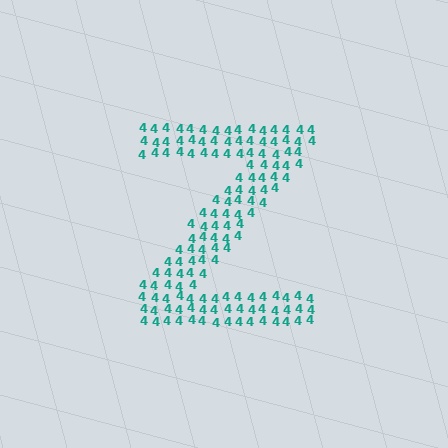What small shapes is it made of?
It is made of small digit 4's.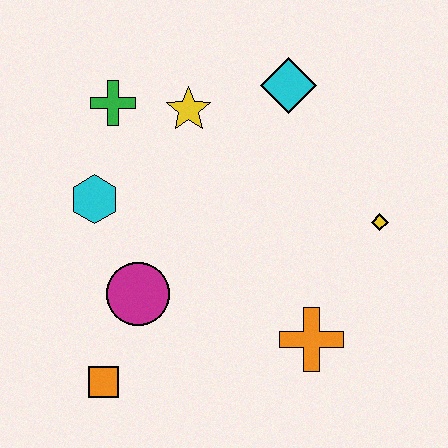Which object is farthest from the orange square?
The cyan diamond is farthest from the orange square.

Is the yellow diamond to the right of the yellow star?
Yes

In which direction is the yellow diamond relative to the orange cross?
The yellow diamond is above the orange cross.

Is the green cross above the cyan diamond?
No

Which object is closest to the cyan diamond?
The yellow star is closest to the cyan diamond.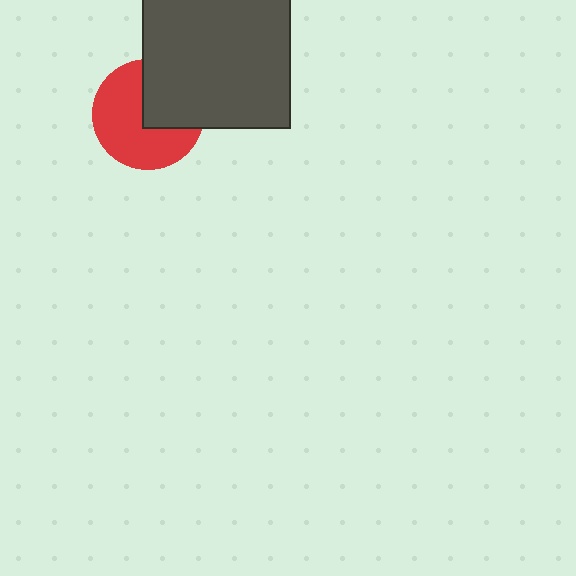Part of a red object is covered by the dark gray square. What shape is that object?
It is a circle.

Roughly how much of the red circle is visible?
About half of it is visible (roughly 62%).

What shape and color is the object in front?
The object in front is a dark gray square.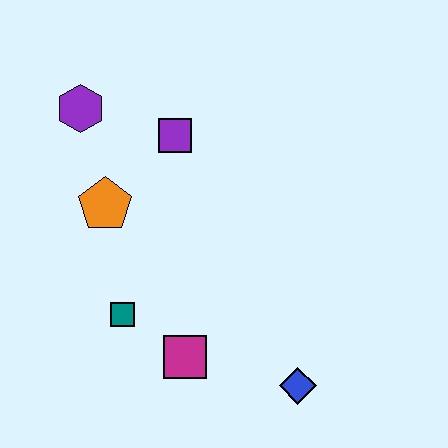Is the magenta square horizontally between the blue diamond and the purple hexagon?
Yes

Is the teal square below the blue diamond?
No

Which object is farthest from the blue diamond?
The purple hexagon is farthest from the blue diamond.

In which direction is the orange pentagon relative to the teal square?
The orange pentagon is above the teal square.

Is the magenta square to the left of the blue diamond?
Yes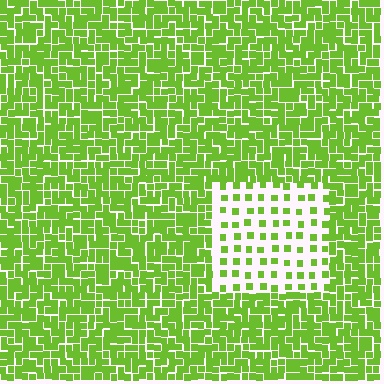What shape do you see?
I see a rectangle.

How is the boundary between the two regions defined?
The boundary is defined by a change in element density (approximately 3.1x ratio). All elements are the same color, size, and shape.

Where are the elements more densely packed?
The elements are more densely packed outside the rectangle boundary.